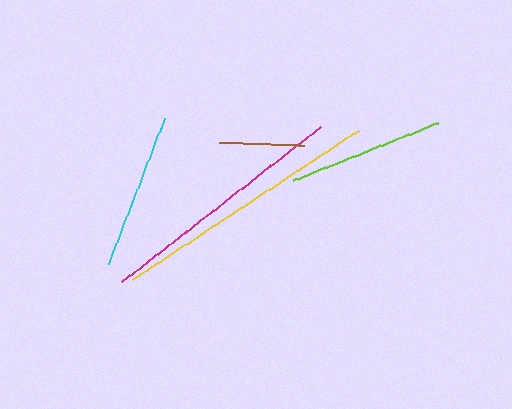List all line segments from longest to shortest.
From longest to shortest: yellow, magenta, cyan, lime, brown.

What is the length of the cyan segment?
The cyan segment is approximately 156 pixels long.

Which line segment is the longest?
The yellow line is the longest at approximately 270 pixels.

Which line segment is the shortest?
The brown line is the shortest at approximately 85 pixels.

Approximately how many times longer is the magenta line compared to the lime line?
The magenta line is approximately 1.6 times the length of the lime line.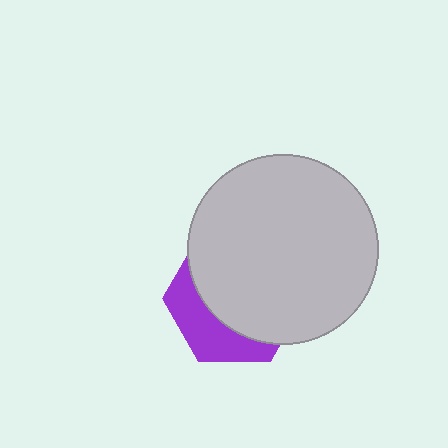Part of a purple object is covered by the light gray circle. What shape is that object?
It is a hexagon.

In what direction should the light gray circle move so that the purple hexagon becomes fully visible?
The light gray circle should move toward the upper-right. That is the shortest direction to clear the overlap and leave the purple hexagon fully visible.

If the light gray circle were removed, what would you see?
You would see the complete purple hexagon.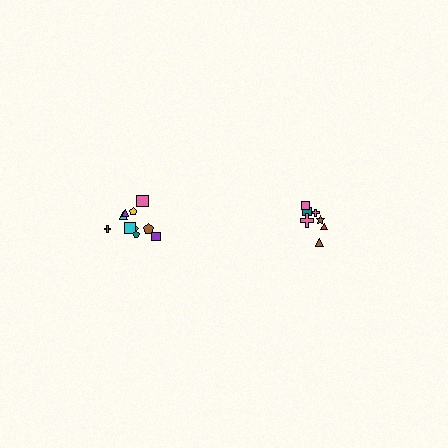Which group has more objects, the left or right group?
The left group.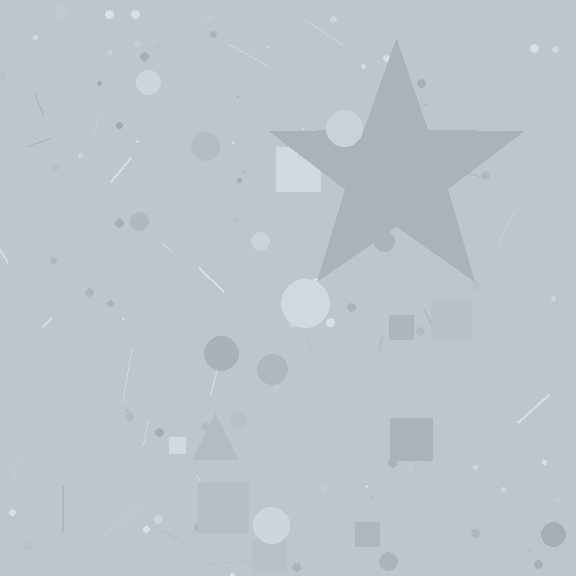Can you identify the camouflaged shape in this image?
The camouflaged shape is a star.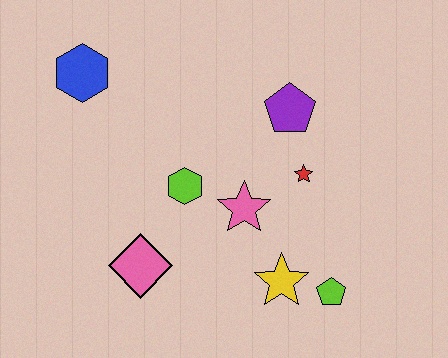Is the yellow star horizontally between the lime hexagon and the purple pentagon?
Yes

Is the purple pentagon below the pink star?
No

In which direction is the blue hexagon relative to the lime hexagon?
The blue hexagon is above the lime hexagon.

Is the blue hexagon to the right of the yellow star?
No